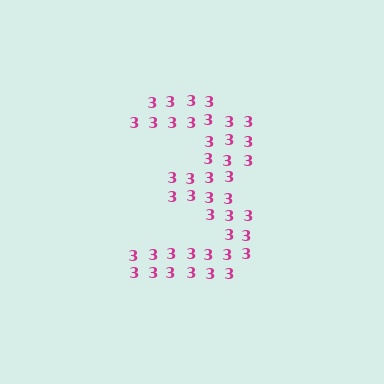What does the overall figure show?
The overall figure shows the digit 3.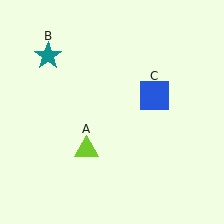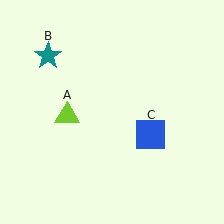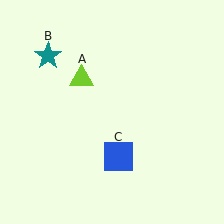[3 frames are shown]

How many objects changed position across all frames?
2 objects changed position: lime triangle (object A), blue square (object C).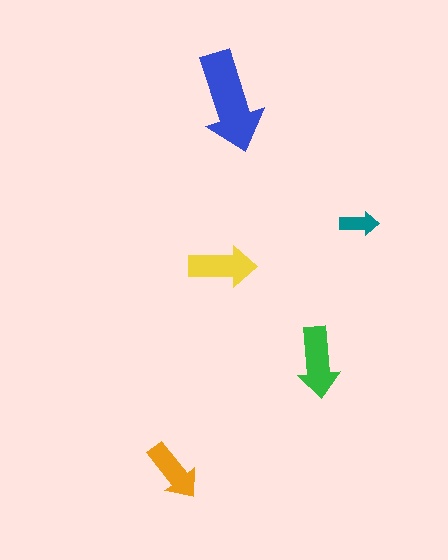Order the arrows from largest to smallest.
the blue one, the green one, the yellow one, the orange one, the teal one.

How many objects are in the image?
There are 5 objects in the image.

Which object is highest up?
The blue arrow is topmost.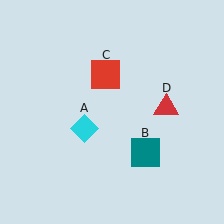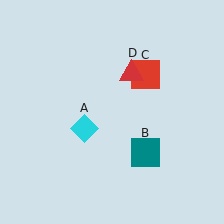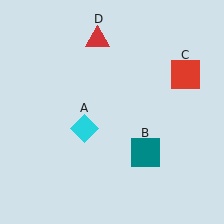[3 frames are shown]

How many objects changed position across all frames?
2 objects changed position: red square (object C), red triangle (object D).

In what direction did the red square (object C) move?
The red square (object C) moved right.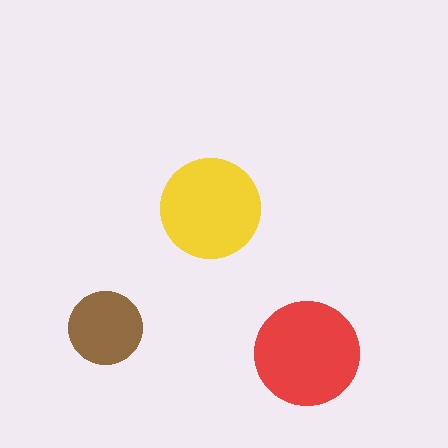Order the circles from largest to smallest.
the red one, the yellow one, the brown one.